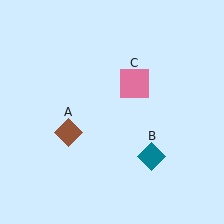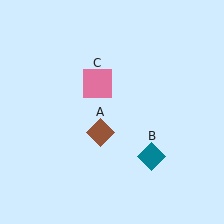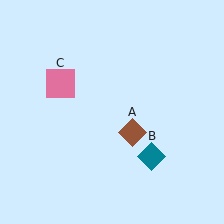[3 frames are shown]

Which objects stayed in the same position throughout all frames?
Teal diamond (object B) remained stationary.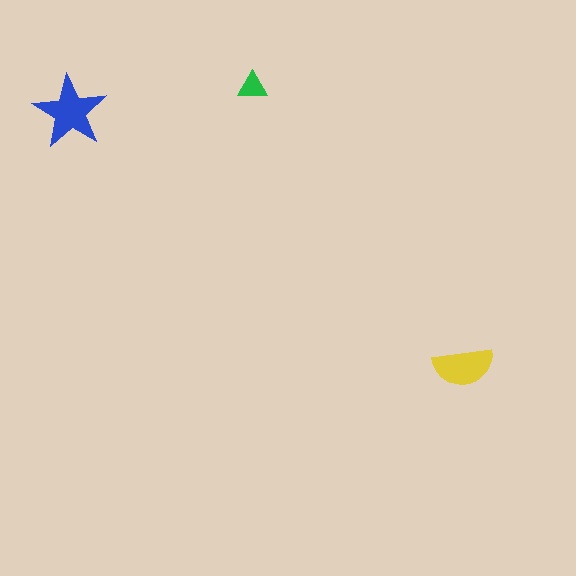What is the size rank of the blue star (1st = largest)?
1st.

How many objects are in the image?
There are 3 objects in the image.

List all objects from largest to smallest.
The blue star, the yellow semicircle, the green triangle.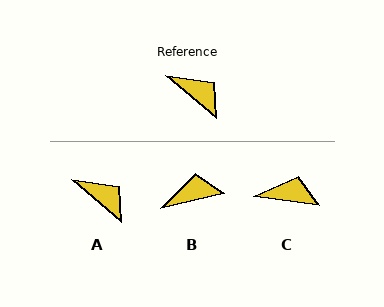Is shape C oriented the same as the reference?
No, it is off by about 32 degrees.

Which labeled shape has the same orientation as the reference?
A.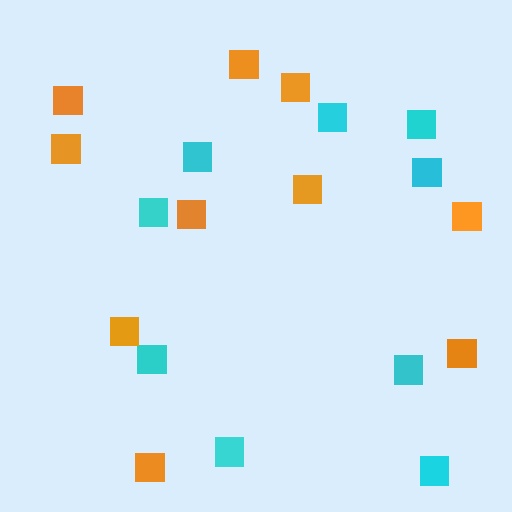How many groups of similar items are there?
There are 2 groups: one group of cyan squares (9) and one group of orange squares (10).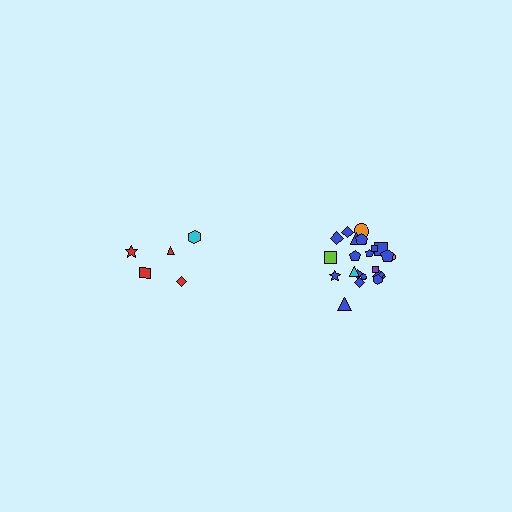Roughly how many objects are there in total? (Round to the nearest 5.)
Roughly 25 objects in total.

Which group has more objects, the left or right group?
The right group.